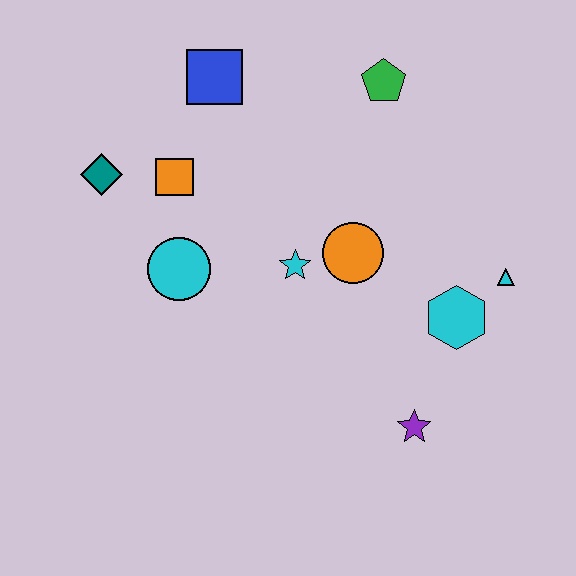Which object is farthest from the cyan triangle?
The teal diamond is farthest from the cyan triangle.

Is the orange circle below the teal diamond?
Yes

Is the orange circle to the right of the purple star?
No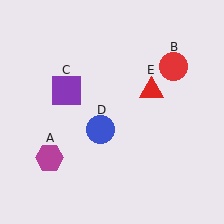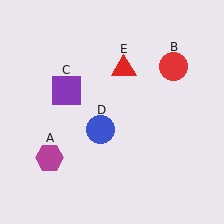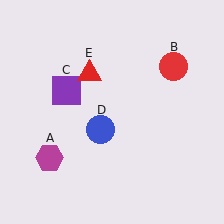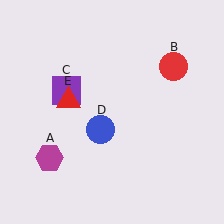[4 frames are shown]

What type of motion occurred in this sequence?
The red triangle (object E) rotated counterclockwise around the center of the scene.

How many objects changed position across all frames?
1 object changed position: red triangle (object E).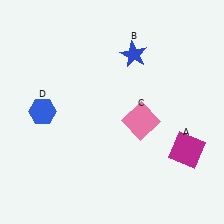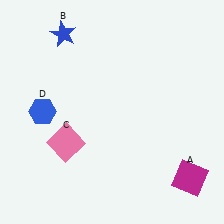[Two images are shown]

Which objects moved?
The objects that moved are: the magenta square (A), the blue star (B), the pink square (C).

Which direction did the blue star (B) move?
The blue star (B) moved left.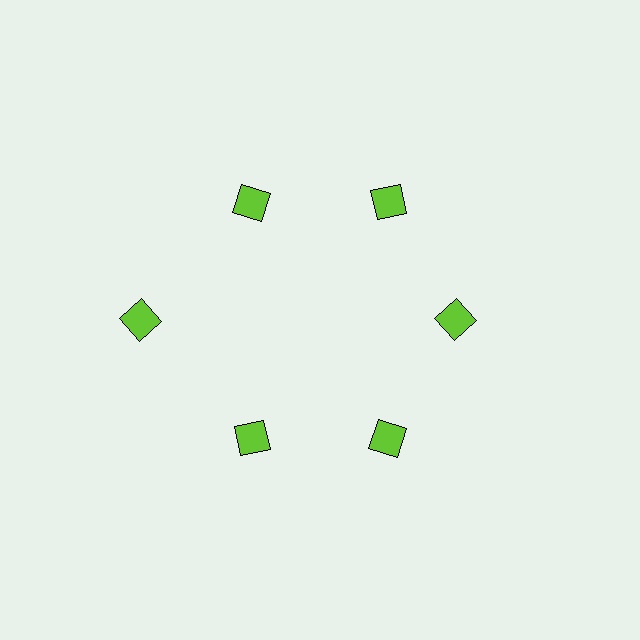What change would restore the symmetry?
The symmetry would be restored by moving it inward, back onto the ring so that all 6 squares sit at equal angles and equal distance from the center.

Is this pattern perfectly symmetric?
No. The 6 lime squares are arranged in a ring, but one element near the 9 o'clock position is pushed outward from the center, breaking the 6-fold rotational symmetry.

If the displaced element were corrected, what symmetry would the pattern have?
It would have 6-fold rotational symmetry — the pattern would map onto itself every 60 degrees.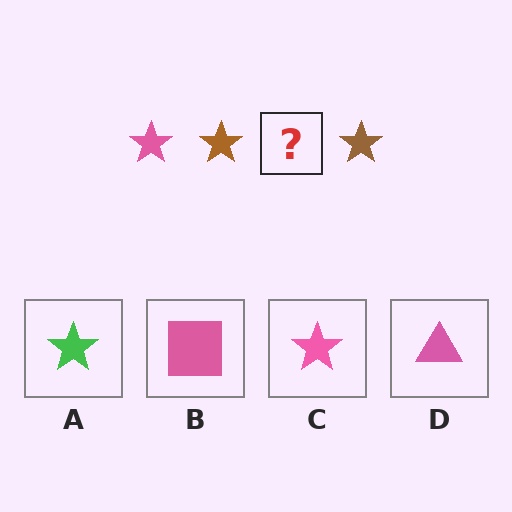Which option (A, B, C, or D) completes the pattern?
C.